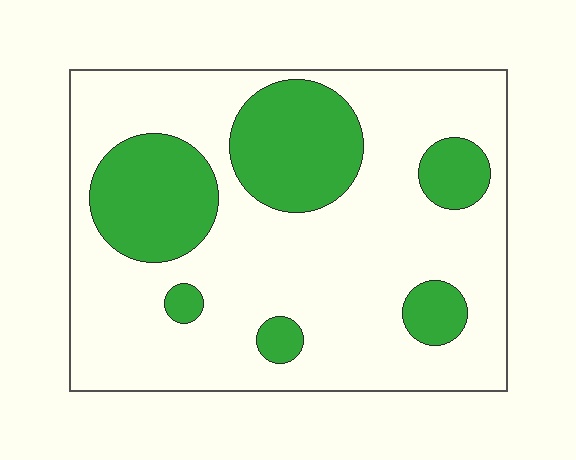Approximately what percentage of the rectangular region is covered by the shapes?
Approximately 25%.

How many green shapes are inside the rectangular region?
6.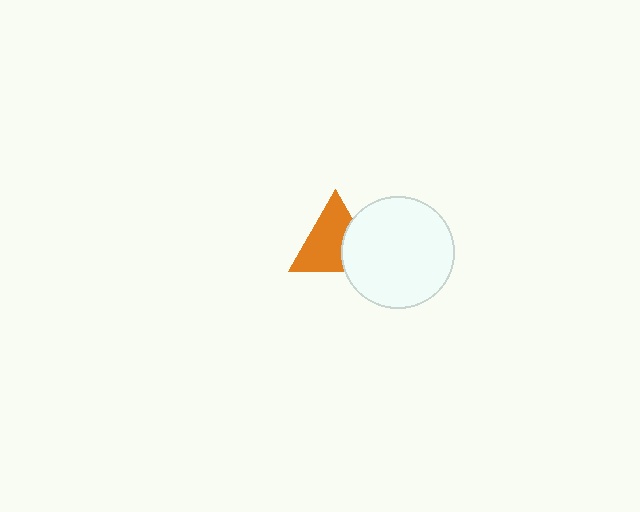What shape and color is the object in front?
The object in front is a white circle.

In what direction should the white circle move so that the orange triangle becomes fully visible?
The white circle should move right. That is the shortest direction to clear the overlap and leave the orange triangle fully visible.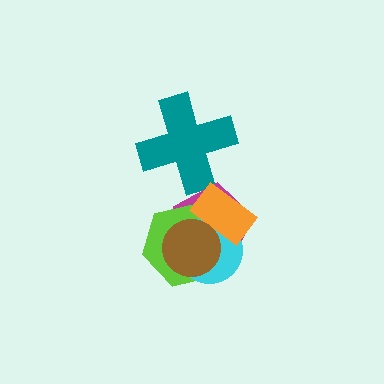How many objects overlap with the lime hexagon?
4 objects overlap with the lime hexagon.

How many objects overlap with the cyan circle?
4 objects overlap with the cyan circle.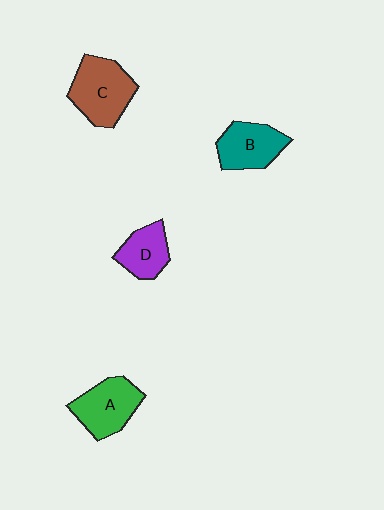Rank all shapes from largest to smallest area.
From largest to smallest: C (brown), A (green), B (teal), D (purple).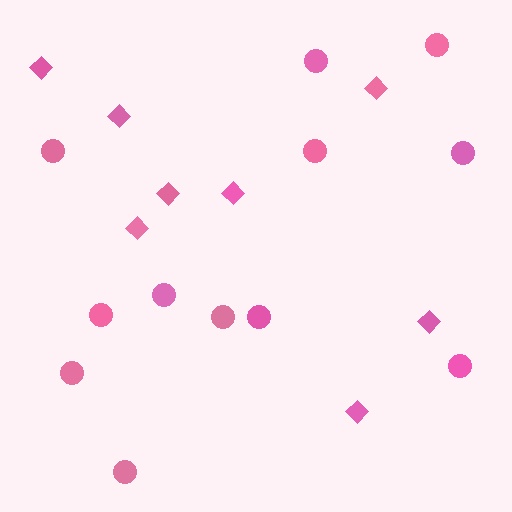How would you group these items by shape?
There are 2 groups: one group of circles (12) and one group of diamonds (8).